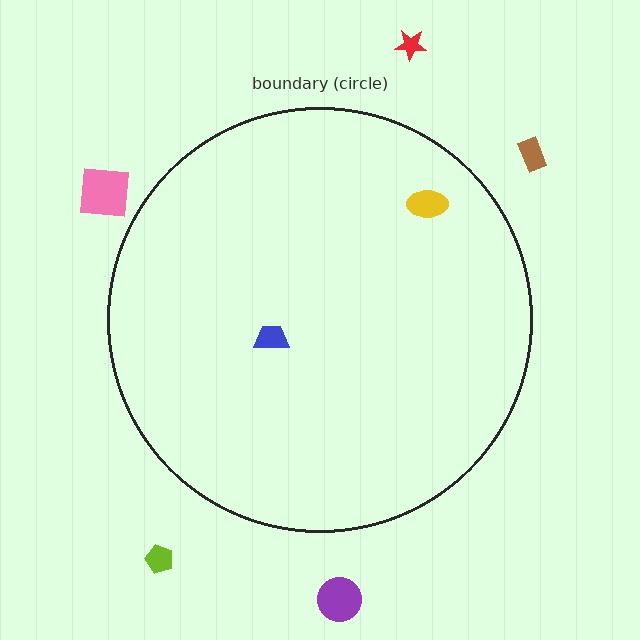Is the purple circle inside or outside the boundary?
Outside.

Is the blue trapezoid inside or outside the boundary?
Inside.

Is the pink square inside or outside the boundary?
Outside.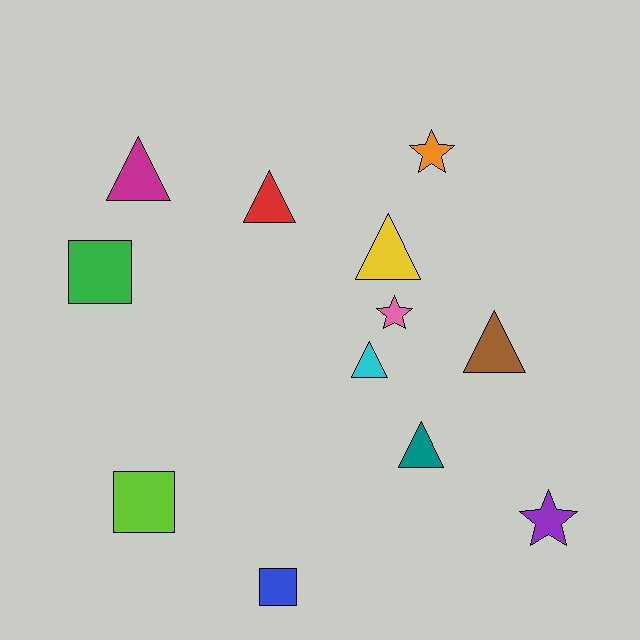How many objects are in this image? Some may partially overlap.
There are 12 objects.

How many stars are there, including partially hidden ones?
There are 3 stars.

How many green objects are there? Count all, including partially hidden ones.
There is 1 green object.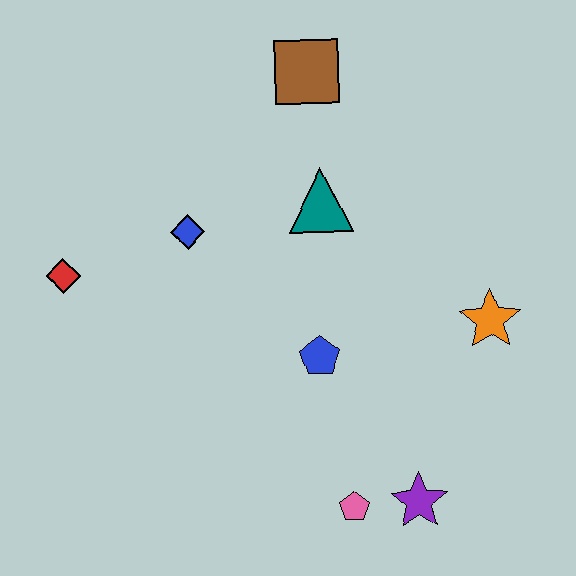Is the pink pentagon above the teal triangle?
No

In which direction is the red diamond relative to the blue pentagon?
The red diamond is to the left of the blue pentagon.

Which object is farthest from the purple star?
The brown square is farthest from the purple star.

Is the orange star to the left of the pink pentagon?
No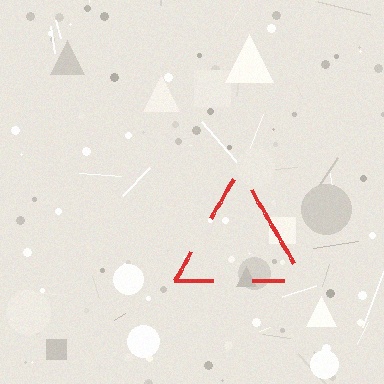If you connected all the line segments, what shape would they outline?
They would outline a triangle.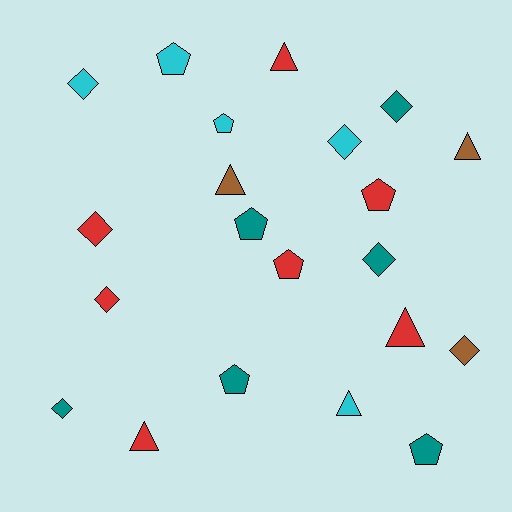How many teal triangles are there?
There are no teal triangles.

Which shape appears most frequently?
Diamond, with 8 objects.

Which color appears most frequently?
Red, with 7 objects.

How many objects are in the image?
There are 21 objects.